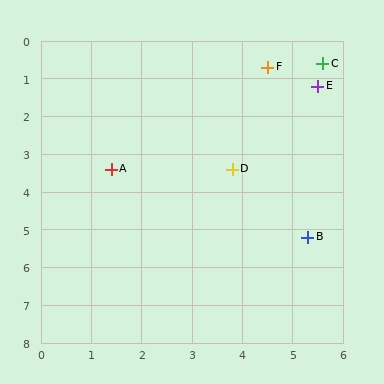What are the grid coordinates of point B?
Point B is at approximately (5.3, 5.2).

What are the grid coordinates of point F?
Point F is at approximately (4.5, 0.7).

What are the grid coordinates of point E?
Point E is at approximately (5.5, 1.2).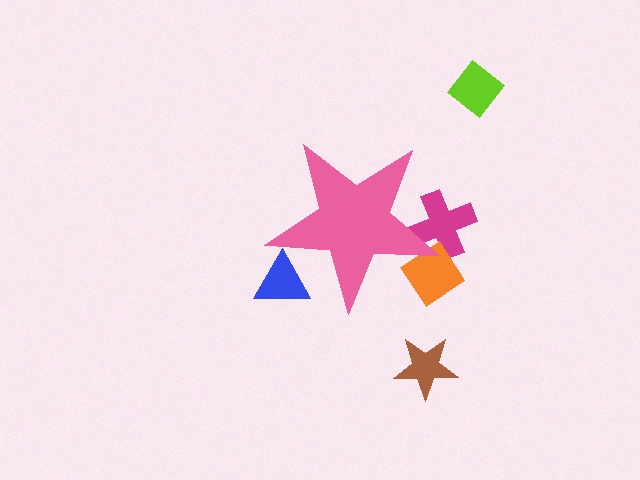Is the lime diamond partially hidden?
No, the lime diamond is fully visible.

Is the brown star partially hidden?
No, the brown star is fully visible.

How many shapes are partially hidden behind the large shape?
3 shapes are partially hidden.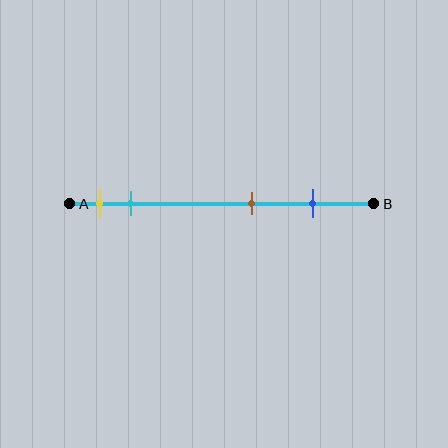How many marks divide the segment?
There are 4 marks dividing the segment.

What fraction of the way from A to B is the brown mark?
The brown mark is approximately 60% (0.6) of the way from A to B.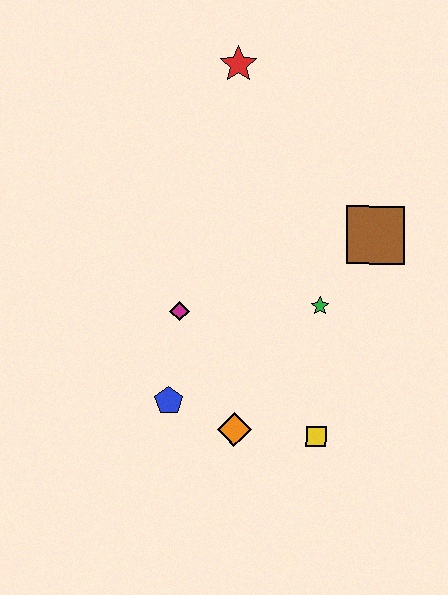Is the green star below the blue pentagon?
No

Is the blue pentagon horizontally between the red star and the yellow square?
No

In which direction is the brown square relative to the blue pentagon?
The brown square is to the right of the blue pentagon.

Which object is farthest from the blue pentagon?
The red star is farthest from the blue pentagon.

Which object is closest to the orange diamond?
The blue pentagon is closest to the orange diamond.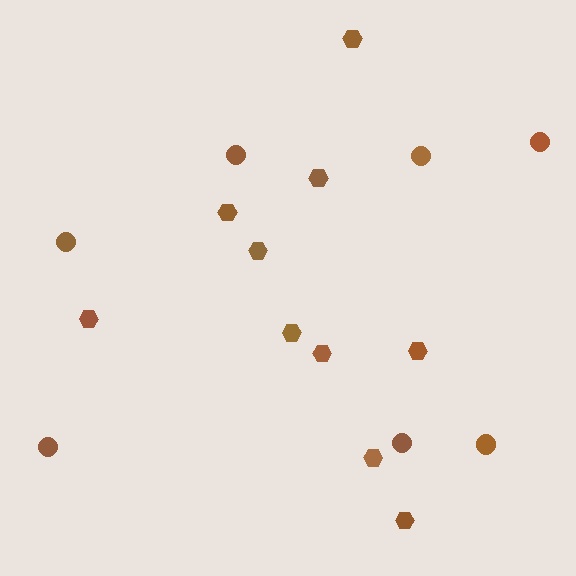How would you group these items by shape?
There are 2 groups: one group of hexagons (10) and one group of circles (7).